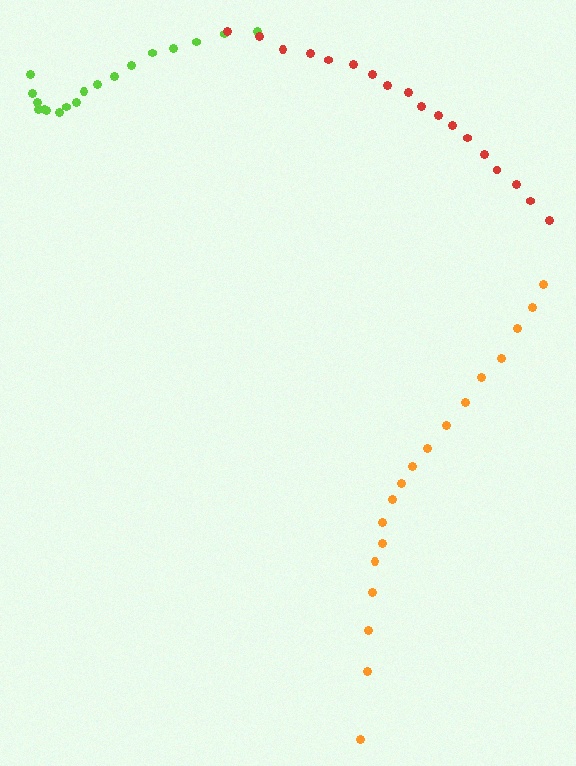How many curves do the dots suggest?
There are 3 distinct paths.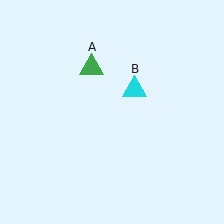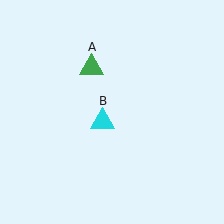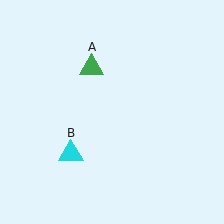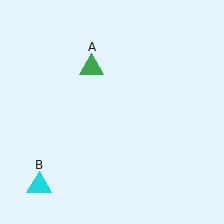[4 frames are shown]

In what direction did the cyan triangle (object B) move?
The cyan triangle (object B) moved down and to the left.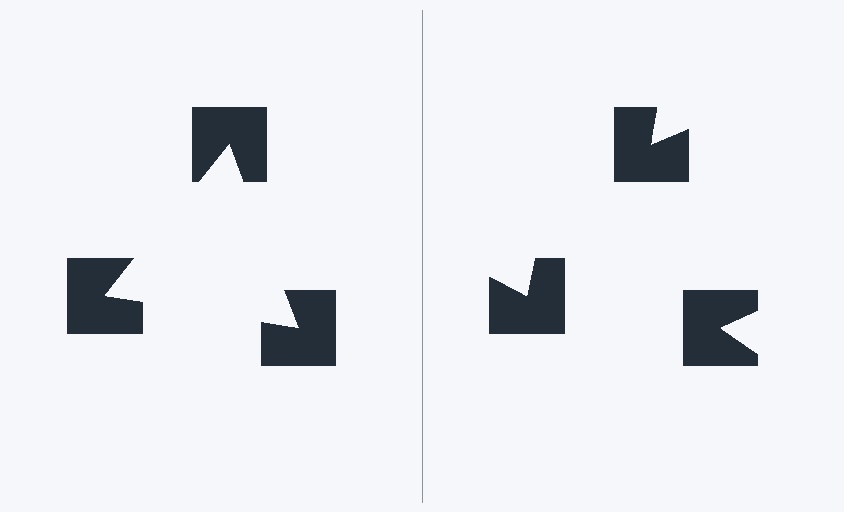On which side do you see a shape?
An illusory triangle appears on the left side. On the right side the wedge cuts are rotated, so no coherent shape forms.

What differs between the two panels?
The notched squares are positioned identically on both sides; only the wedge orientations differ. On the left they align to a triangle; on the right they are misaligned.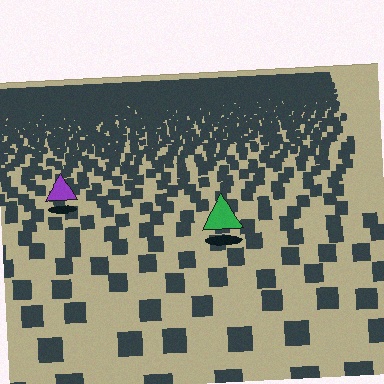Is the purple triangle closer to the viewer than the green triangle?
No. The green triangle is closer — you can tell from the texture gradient: the ground texture is coarser near it.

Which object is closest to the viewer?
The green triangle is closest. The texture marks near it are larger and more spread out.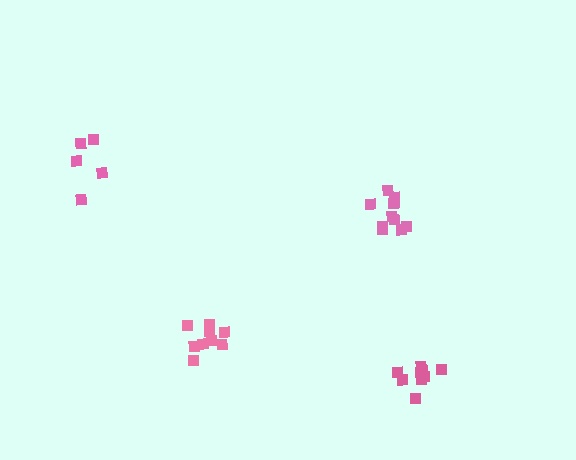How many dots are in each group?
Group 1: 11 dots, Group 2: 5 dots, Group 3: 9 dots, Group 4: 9 dots (34 total).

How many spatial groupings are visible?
There are 4 spatial groupings.